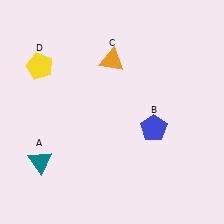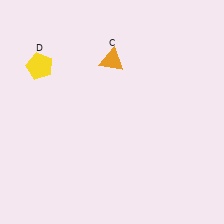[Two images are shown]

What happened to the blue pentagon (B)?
The blue pentagon (B) was removed in Image 2. It was in the bottom-right area of Image 1.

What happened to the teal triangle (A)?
The teal triangle (A) was removed in Image 2. It was in the bottom-left area of Image 1.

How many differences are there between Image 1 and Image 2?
There are 2 differences between the two images.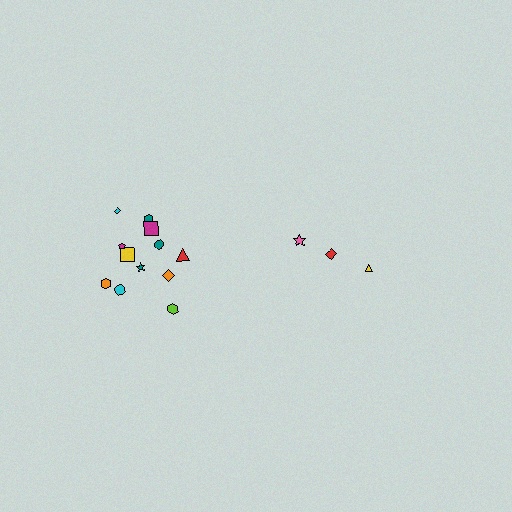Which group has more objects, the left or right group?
The left group.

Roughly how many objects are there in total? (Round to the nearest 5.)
Roughly 15 objects in total.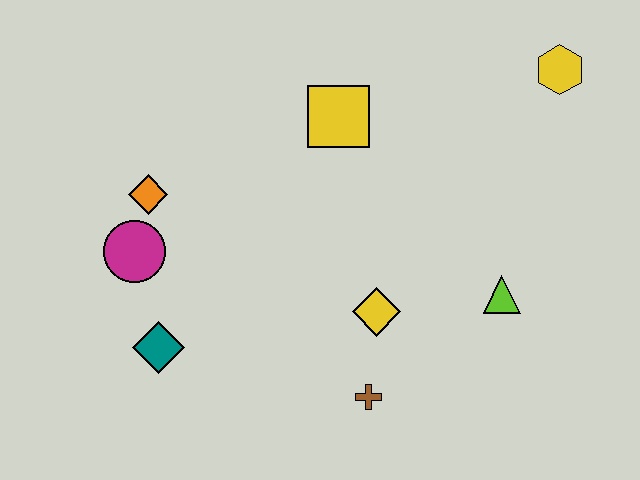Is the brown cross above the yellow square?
No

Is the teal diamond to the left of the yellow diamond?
Yes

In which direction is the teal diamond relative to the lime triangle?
The teal diamond is to the left of the lime triangle.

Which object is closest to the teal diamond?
The magenta circle is closest to the teal diamond.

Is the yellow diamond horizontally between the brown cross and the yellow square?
No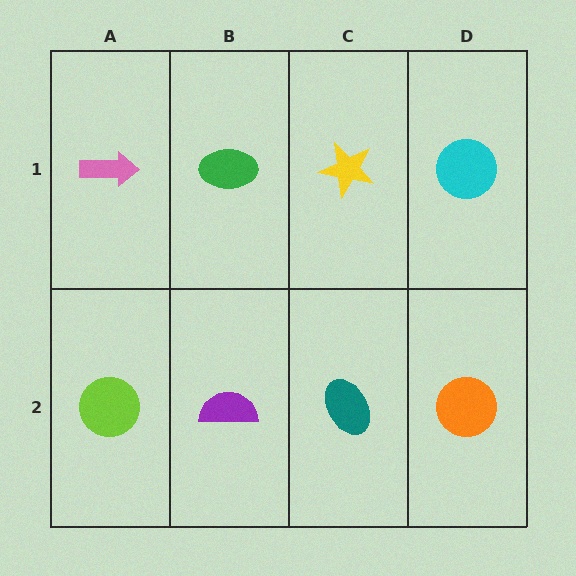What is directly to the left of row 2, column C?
A purple semicircle.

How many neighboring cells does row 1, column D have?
2.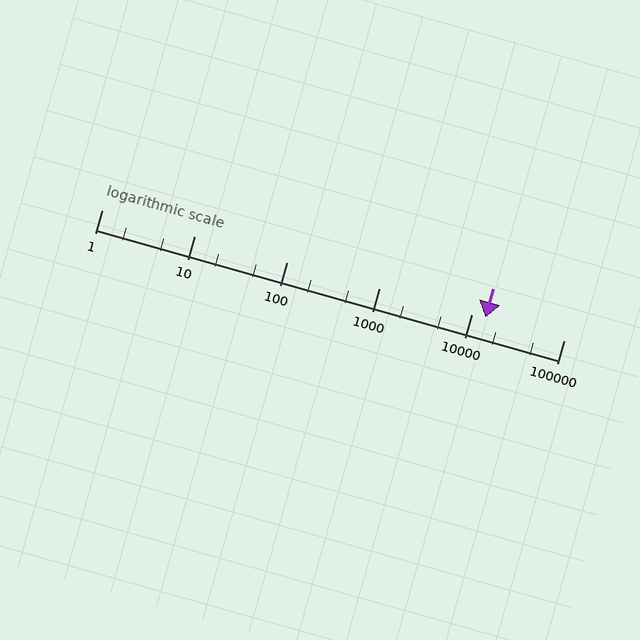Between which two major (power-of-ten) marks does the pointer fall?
The pointer is between 10000 and 100000.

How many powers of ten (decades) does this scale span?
The scale spans 5 decades, from 1 to 100000.